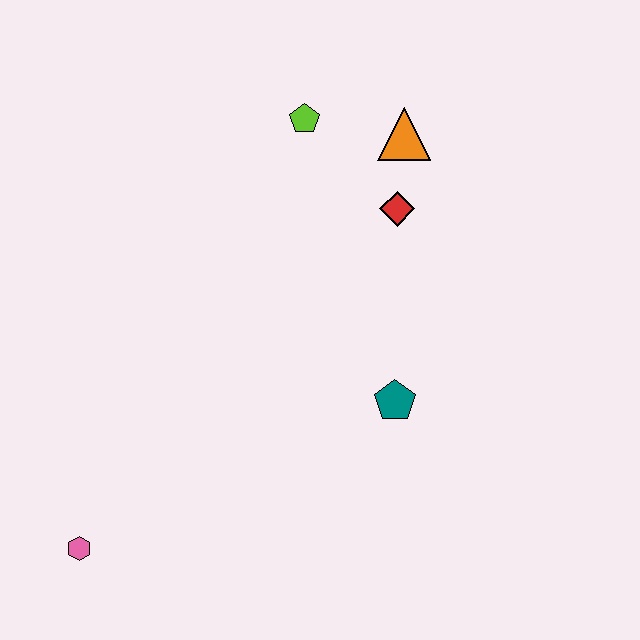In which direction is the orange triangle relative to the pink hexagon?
The orange triangle is above the pink hexagon.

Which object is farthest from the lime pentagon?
The pink hexagon is farthest from the lime pentagon.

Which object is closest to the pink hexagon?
The teal pentagon is closest to the pink hexagon.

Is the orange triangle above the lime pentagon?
No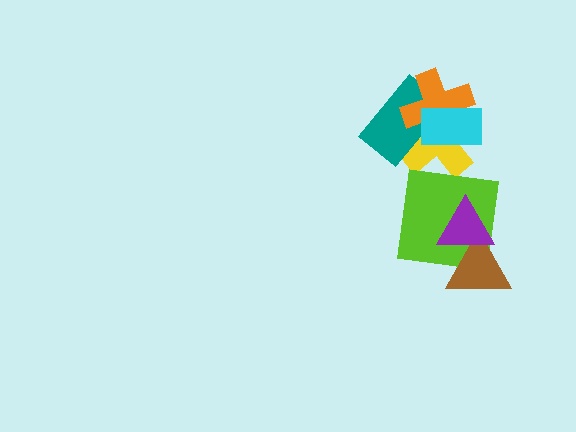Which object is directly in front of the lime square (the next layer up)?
The brown triangle is directly in front of the lime square.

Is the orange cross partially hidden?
Yes, it is partially covered by another shape.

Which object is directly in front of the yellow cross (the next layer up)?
The teal rectangle is directly in front of the yellow cross.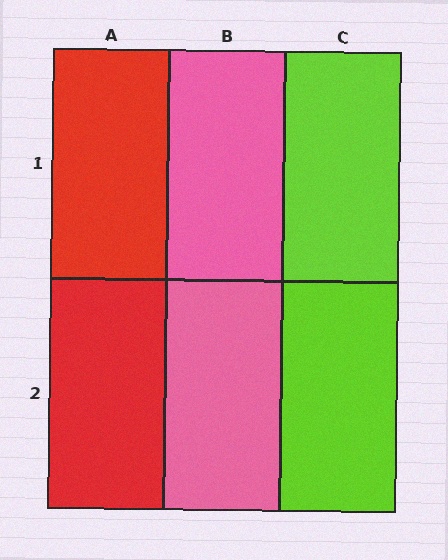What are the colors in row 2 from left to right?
Red, pink, lime.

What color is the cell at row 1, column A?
Red.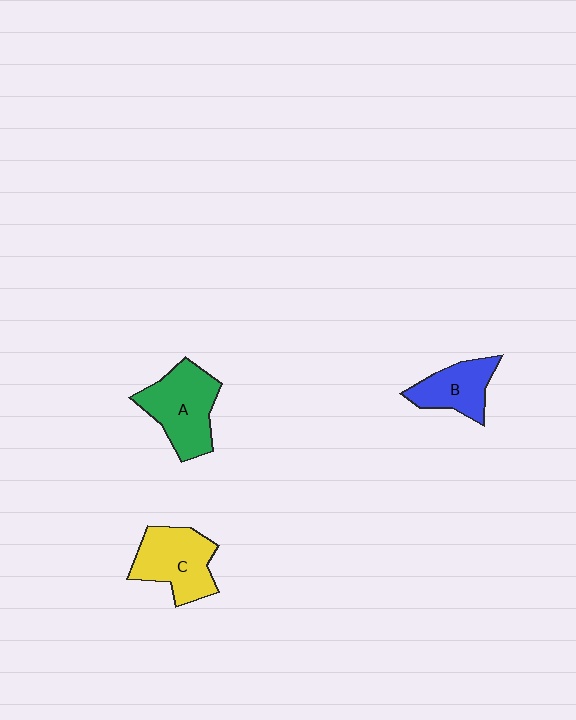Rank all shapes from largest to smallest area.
From largest to smallest: A (green), C (yellow), B (blue).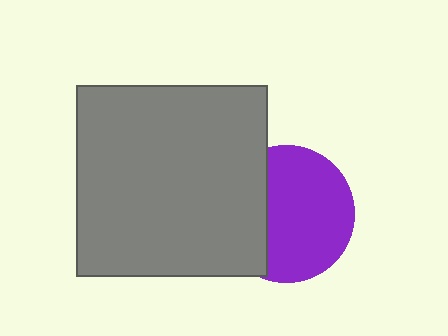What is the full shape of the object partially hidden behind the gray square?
The partially hidden object is a purple circle.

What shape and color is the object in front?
The object in front is a gray square.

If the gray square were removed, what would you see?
You would see the complete purple circle.